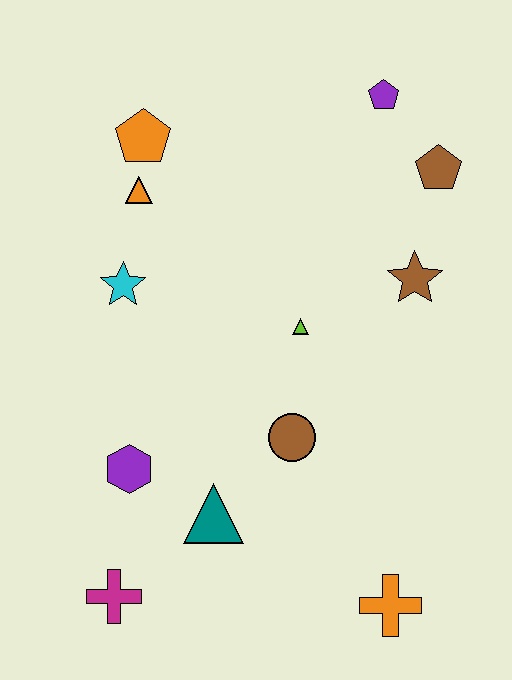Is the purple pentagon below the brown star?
No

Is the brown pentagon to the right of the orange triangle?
Yes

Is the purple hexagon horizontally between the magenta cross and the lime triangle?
Yes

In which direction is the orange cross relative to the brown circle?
The orange cross is below the brown circle.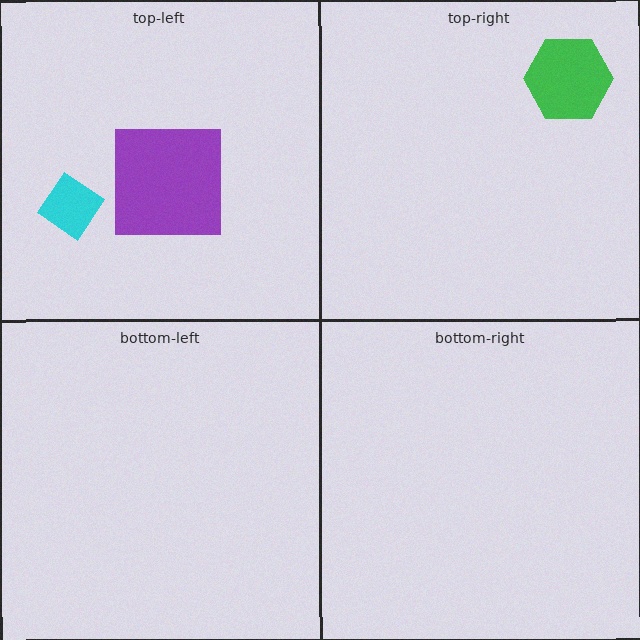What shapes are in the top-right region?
The green hexagon.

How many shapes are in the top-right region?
1.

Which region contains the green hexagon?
The top-right region.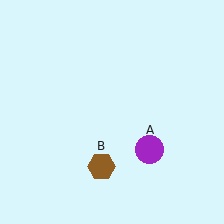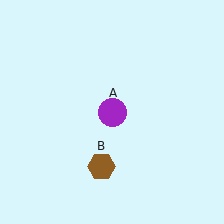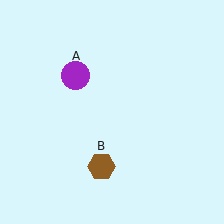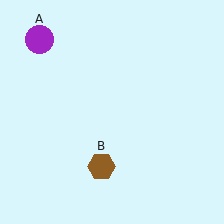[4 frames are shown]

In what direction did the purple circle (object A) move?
The purple circle (object A) moved up and to the left.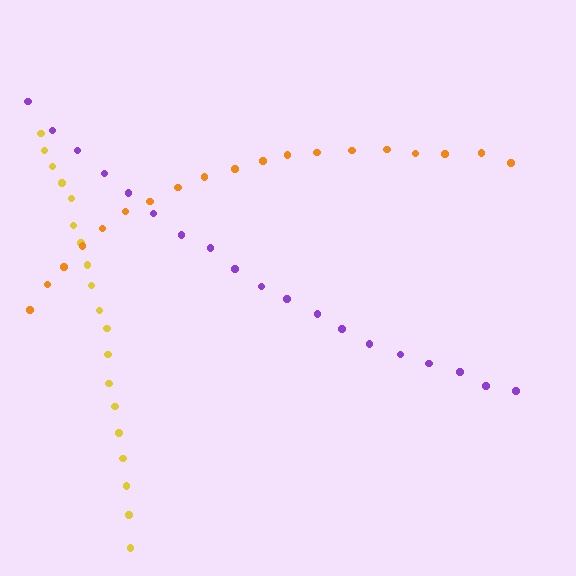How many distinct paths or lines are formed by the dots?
There are 3 distinct paths.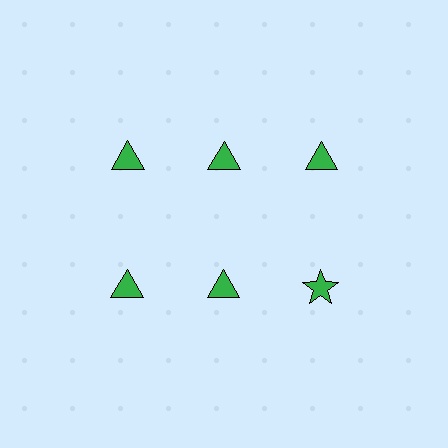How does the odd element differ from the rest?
It has a different shape: star instead of triangle.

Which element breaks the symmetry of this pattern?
The green star in the second row, center column breaks the symmetry. All other shapes are green triangles.